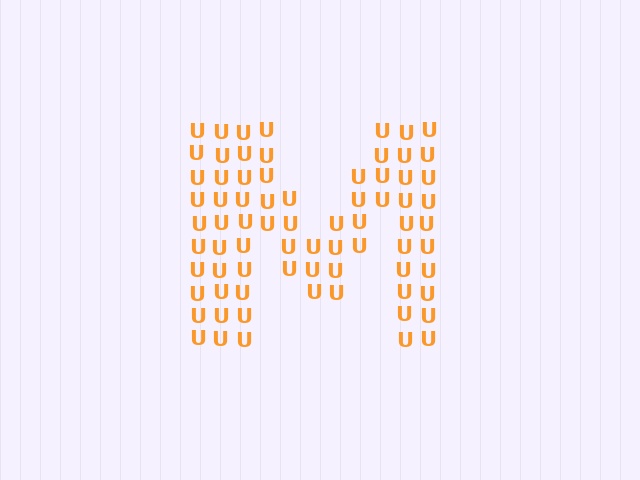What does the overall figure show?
The overall figure shows the letter M.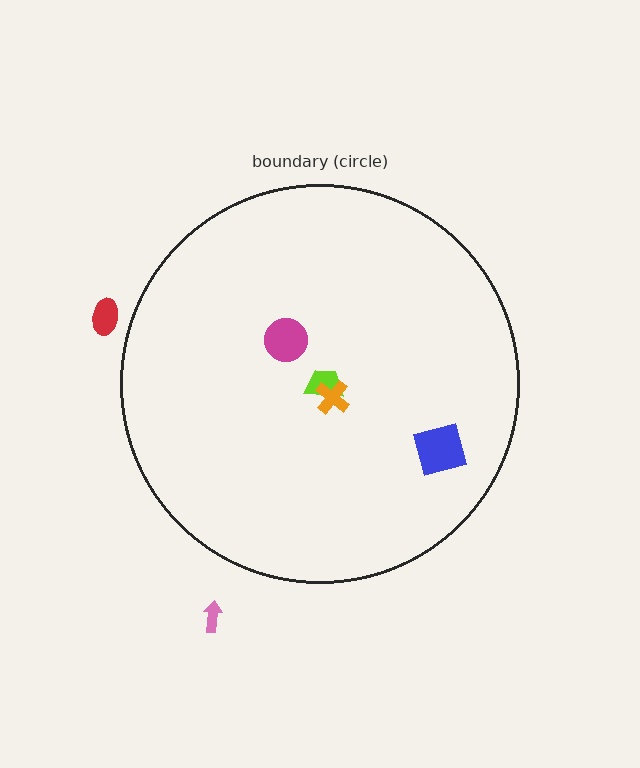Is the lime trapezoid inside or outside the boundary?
Inside.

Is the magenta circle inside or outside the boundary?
Inside.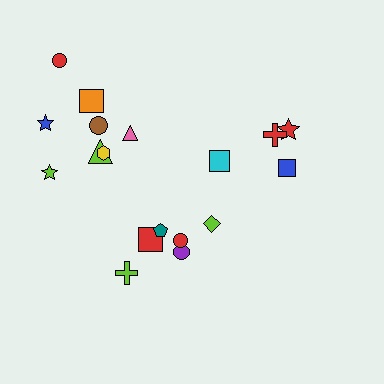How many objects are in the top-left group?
There are 8 objects.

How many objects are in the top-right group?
There are 4 objects.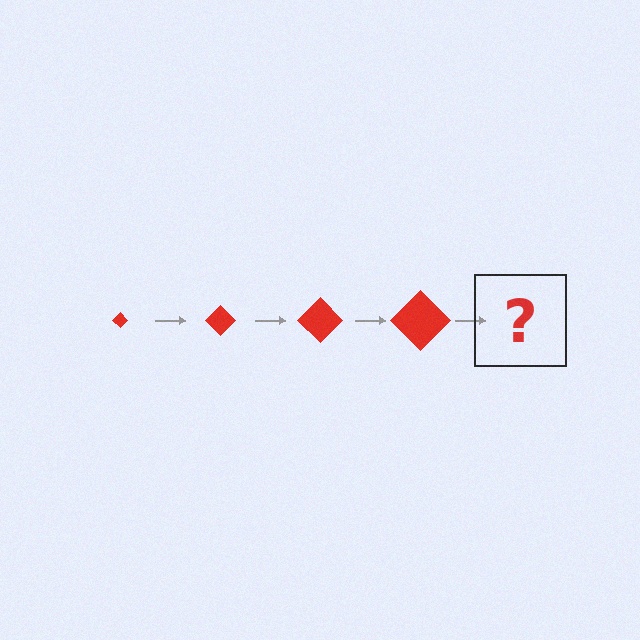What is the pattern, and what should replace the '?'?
The pattern is that the diamond gets progressively larger each step. The '?' should be a red diamond, larger than the previous one.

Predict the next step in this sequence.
The next step is a red diamond, larger than the previous one.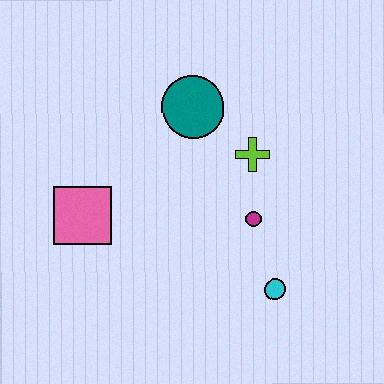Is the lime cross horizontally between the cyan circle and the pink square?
Yes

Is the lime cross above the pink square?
Yes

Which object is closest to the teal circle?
The lime cross is closest to the teal circle.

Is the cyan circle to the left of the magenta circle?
No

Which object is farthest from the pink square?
The cyan circle is farthest from the pink square.